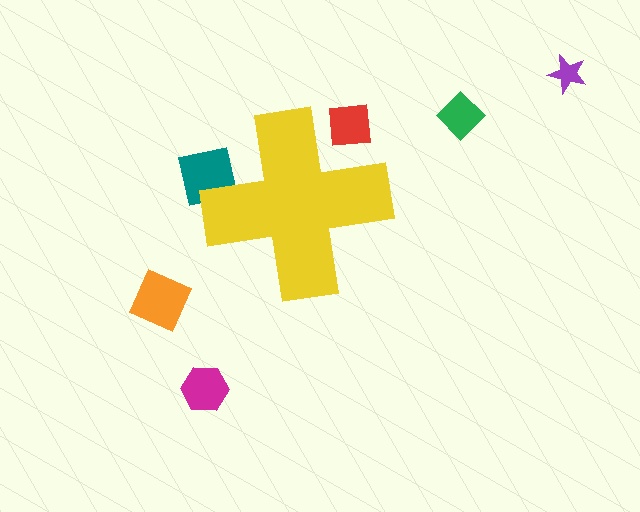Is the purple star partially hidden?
No, the purple star is fully visible.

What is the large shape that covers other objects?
A yellow cross.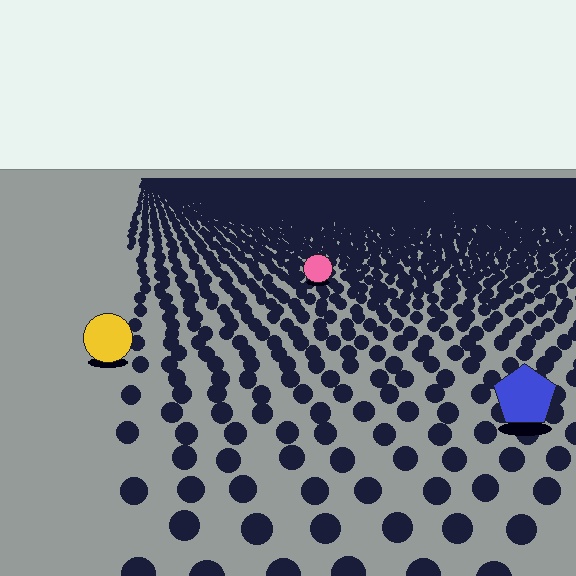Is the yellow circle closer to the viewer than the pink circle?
Yes. The yellow circle is closer — you can tell from the texture gradient: the ground texture is coarser near it.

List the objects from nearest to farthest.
From nearest to farthest: the blue pentagon, the yellow circle, the pink circle.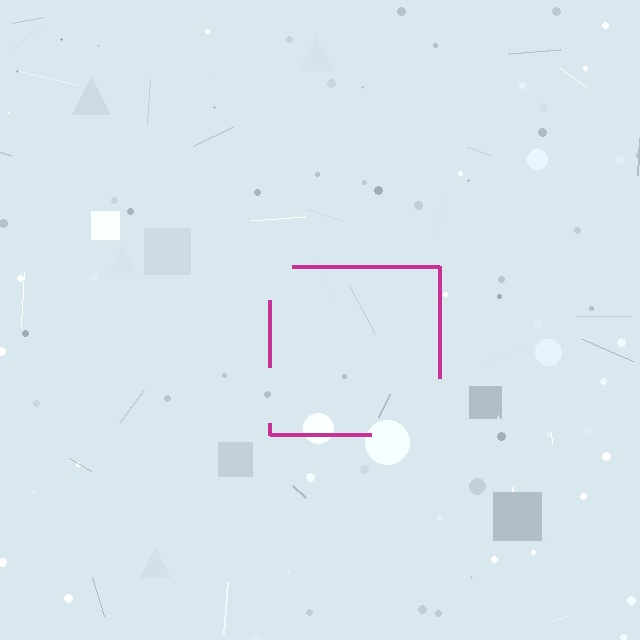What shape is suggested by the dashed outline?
The dashed outline suggests a square.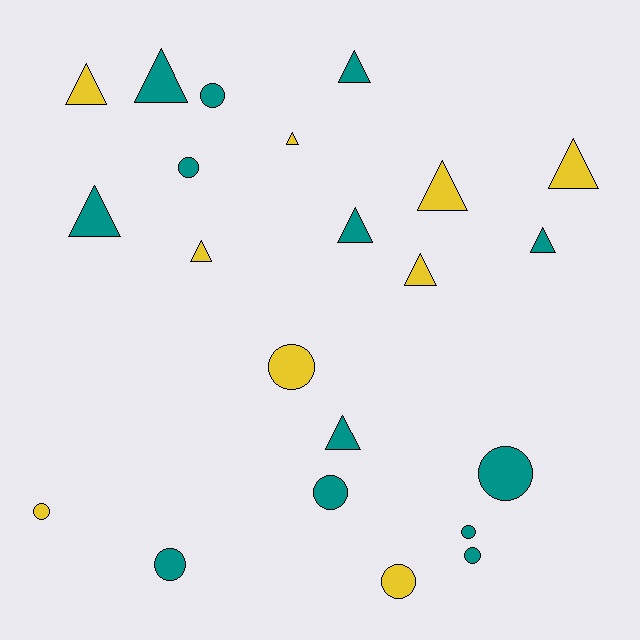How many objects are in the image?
There are 22 objects.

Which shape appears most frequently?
Triangle, with 12 objects.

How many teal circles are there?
There are 7 teal circles.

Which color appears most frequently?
Teal, with 13 objects.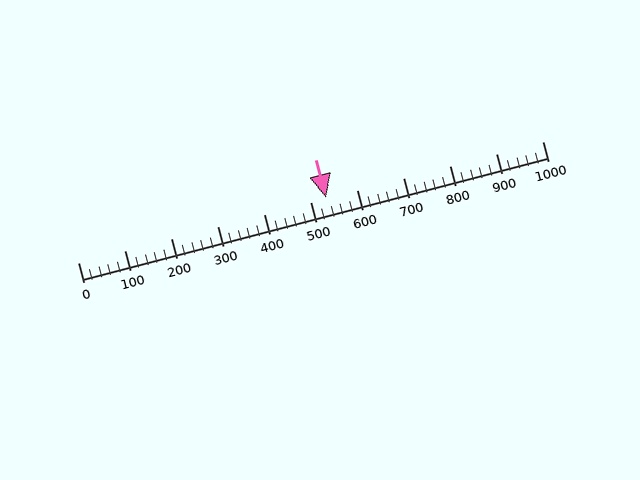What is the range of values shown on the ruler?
The ruler shows values from 0 to 1000.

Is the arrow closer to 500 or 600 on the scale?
The arrow is closer to 500.